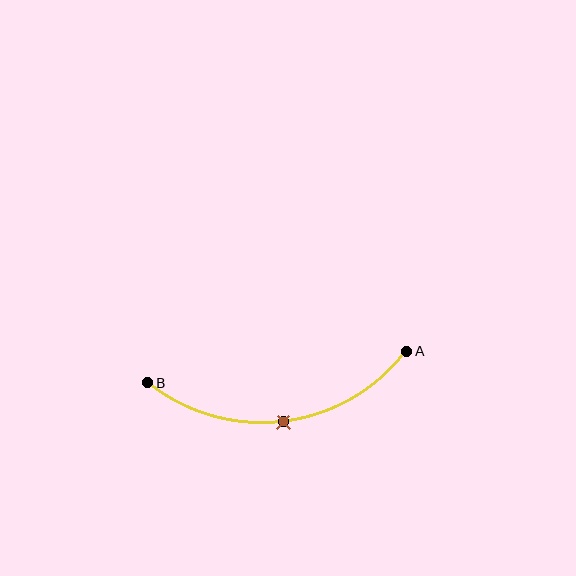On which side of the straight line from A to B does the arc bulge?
The arc bulges below the straight line connecting A and B.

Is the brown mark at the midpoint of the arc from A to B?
Yes. The brown mark lies on the arc at equal arc-length from both A and B — it is the arc midpoint.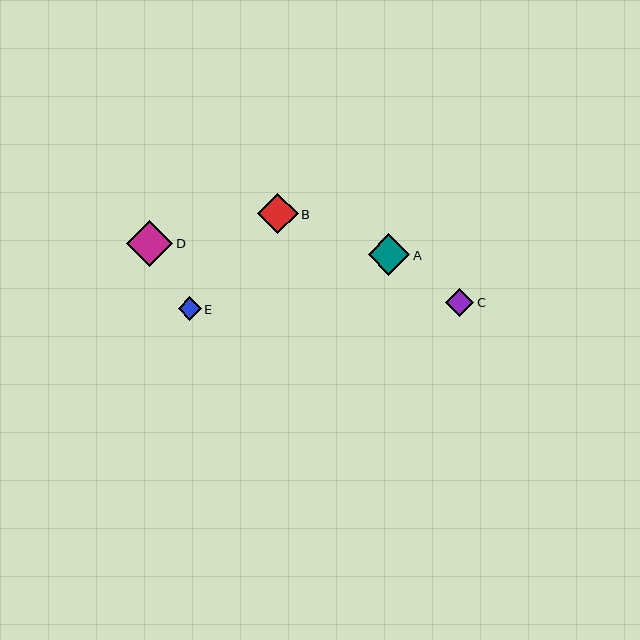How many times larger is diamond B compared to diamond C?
Diamond B is approximately 1.5 times the size of diamond C.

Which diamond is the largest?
Diamond D is the largest with a size of approximately 46 pixels.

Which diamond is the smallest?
Diamond E is the smallest with a size of approximately 23 pixels.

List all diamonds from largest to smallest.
From largest to smallest: D, A, B, C, E.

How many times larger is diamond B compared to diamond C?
Diamond B is approximately 1.5 times the size of diamond C.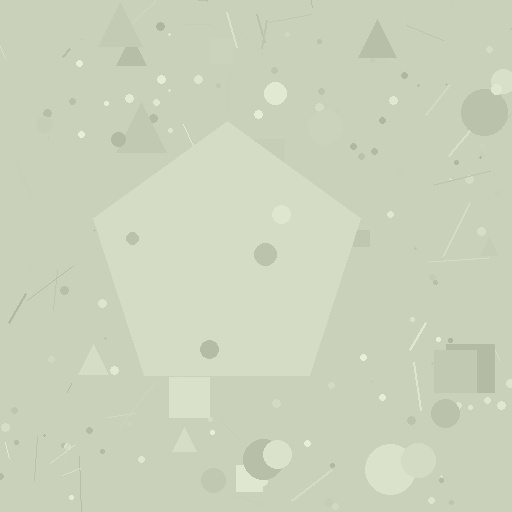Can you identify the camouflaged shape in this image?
The camouflaged shape is a pentagon.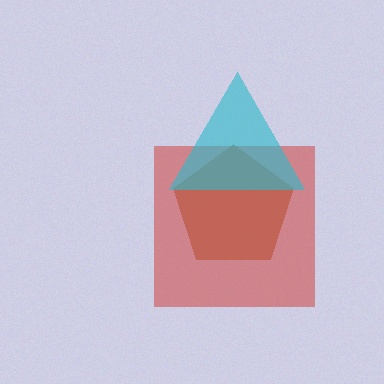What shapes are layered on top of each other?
The layered shapes are: a brown pentagon, a red square, a cyan triangle.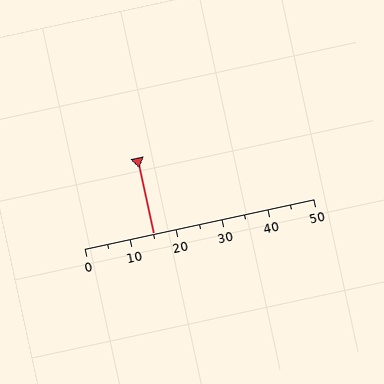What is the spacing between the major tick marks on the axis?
The major ticks are spaced 10 apart.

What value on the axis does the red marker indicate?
The marker indicates approximately 15.